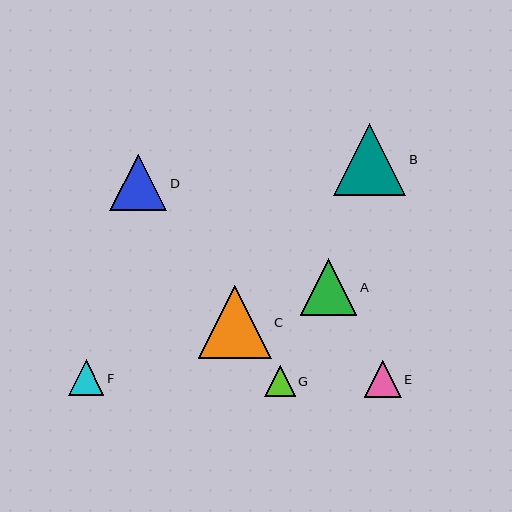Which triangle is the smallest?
Triangle G is the smallest with a size of approximately 31 pixels.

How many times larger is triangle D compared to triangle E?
Triangle D is approximately 1.5 times the size of triangle E.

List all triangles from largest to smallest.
From largest to smallest: C, B, D, A, E, F, G.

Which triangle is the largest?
Triangle C is the largest with a size of approximately 73 pixels.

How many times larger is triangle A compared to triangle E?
Triangle A is approximately 1.5 times the size of triangle E.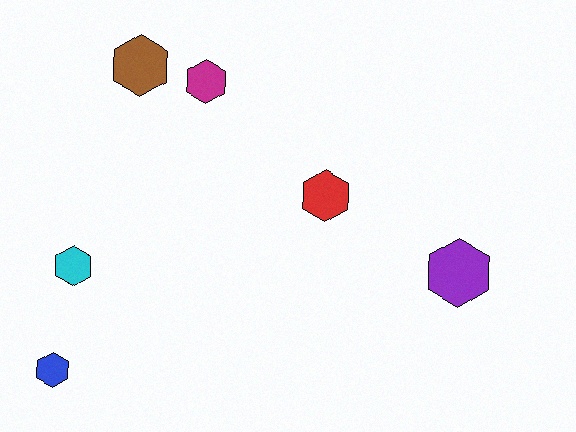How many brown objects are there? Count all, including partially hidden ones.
There is 1 brown object.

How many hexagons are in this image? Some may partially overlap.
There are 6 hexagons.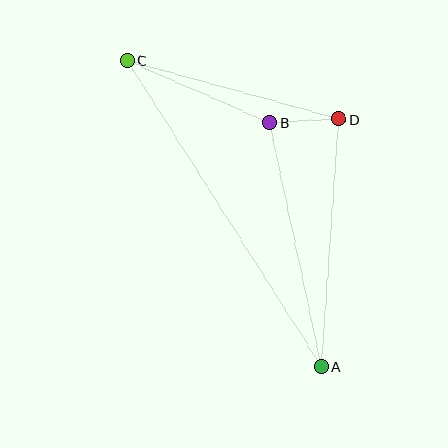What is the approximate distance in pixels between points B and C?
The distance between B and C is approximately 156 pixels.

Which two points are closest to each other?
Points B and D are closest to each other.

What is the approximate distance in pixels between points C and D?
The distance between C and D is approximately 220 pixels.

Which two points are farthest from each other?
Points A and C are farthest from each other.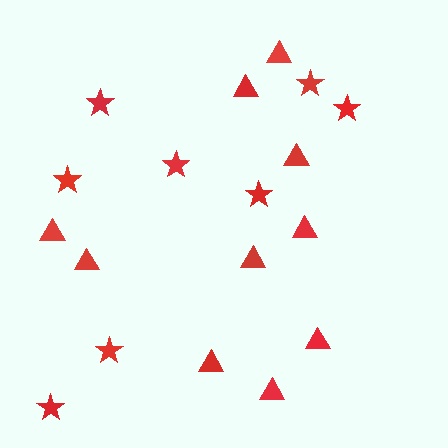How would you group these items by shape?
There are 2 groups: one group of triangles (10) and one group of stars (8).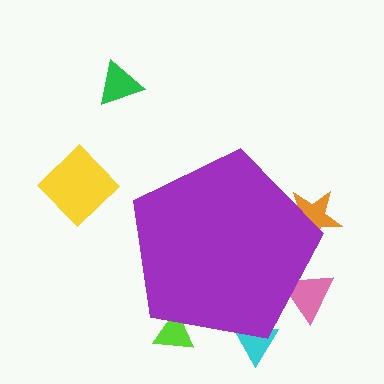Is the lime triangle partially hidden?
Yes, the lime triangle is partially hidden behind the purple pentagon.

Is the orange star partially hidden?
Yes, the orange star is partially hidden behind the purple pentagon.